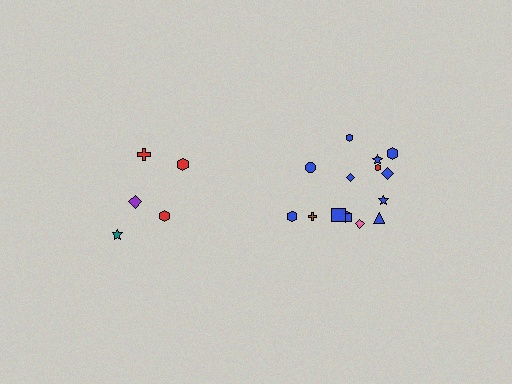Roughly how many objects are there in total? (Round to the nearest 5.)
Roughly 20 objects in total.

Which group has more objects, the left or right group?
The right group.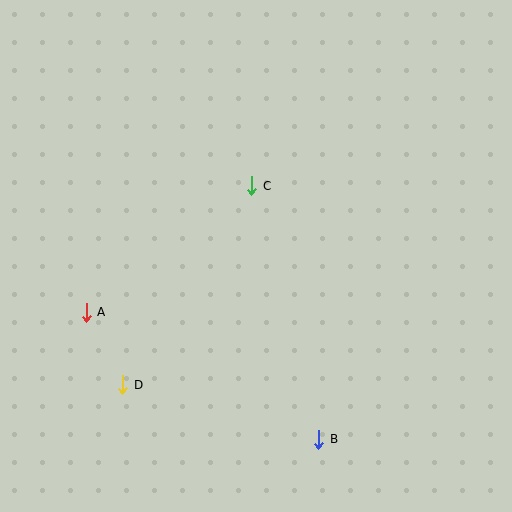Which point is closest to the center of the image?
Point C at (252, 186) is closest to the center.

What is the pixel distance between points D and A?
The distance between D and A is 81 pixels.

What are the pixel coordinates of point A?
Point A is at (86, 312).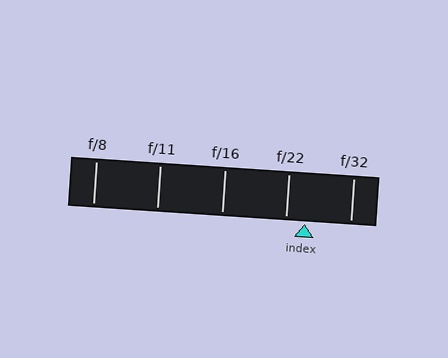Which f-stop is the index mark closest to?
The index mark is closest to f/22.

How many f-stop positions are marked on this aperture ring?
There are 5 f-stop positions marked.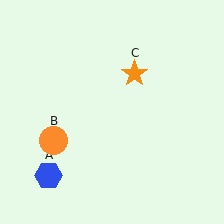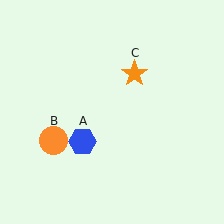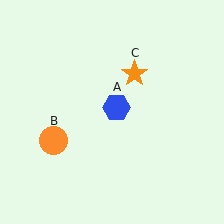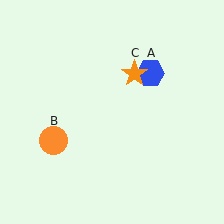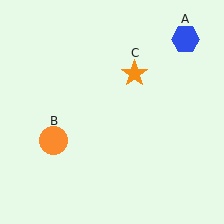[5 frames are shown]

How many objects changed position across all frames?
1 object changed position: blue hexagon (object A).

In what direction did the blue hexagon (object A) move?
The blue hexagon (object A) moved up and to the right.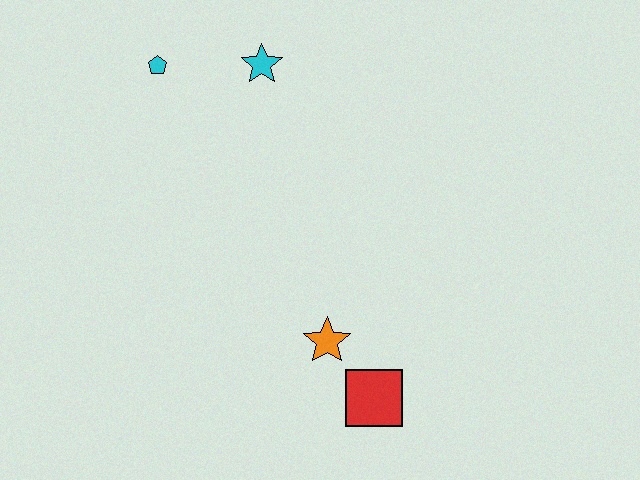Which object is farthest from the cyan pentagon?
The red square is farthest from the cyan pentagon.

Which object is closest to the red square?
The orange star is closest to the red square.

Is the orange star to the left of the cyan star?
No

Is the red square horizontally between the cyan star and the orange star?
No